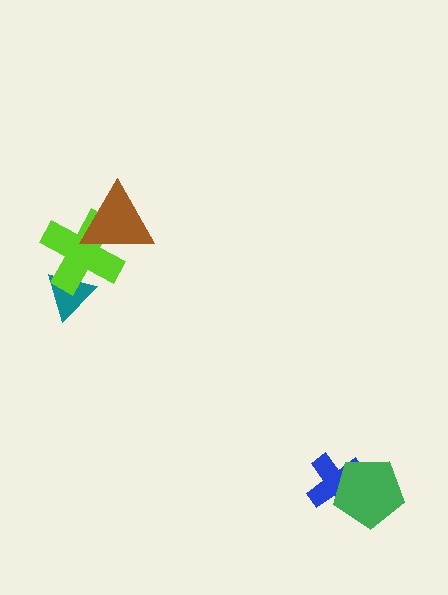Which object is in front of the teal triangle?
The lime cross is in front of the teal triangle.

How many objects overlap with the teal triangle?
1 object overlaps with the teal triangle.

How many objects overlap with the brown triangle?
1 object overlaps with the brown triangle.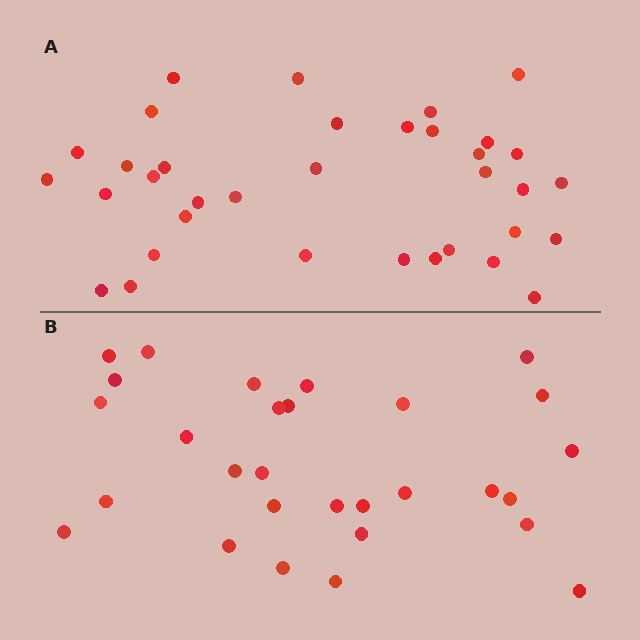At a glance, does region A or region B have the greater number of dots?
Region A (the top region) has more dots.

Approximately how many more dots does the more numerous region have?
Region A has about 6 more dots than region B.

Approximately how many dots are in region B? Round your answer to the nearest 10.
About 30 dots. (The exact count is 29, which rounds to 30.)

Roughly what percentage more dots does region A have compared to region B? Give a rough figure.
About 20% more.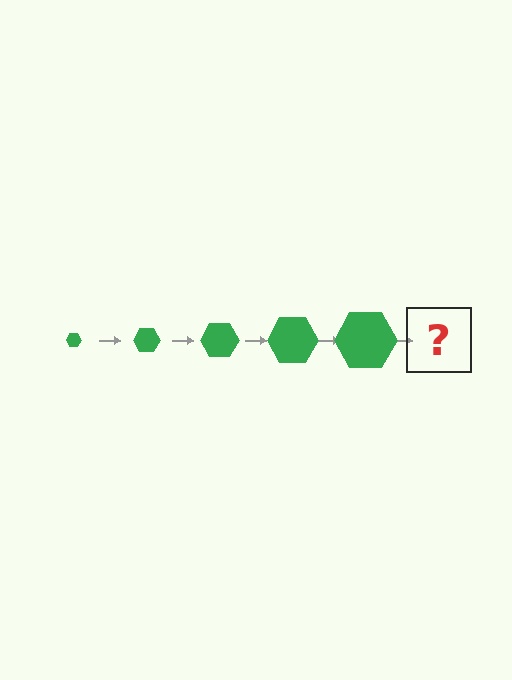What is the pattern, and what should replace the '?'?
The pattern is that the hexagon gets progressively larger each step. The '?' should be a green hexagon, larger than the previous one.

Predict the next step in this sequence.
The next step is a green hexagon, larger than the previous one.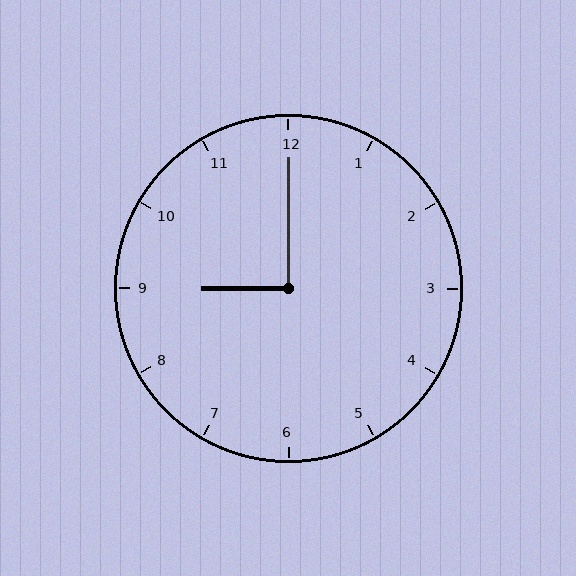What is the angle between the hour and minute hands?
Approximately 90 degrees.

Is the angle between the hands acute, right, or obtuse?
It is right.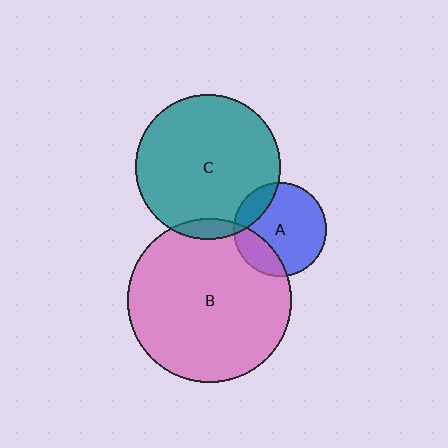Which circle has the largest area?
Circle B (pink).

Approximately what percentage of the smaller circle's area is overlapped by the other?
Approximately 5%.